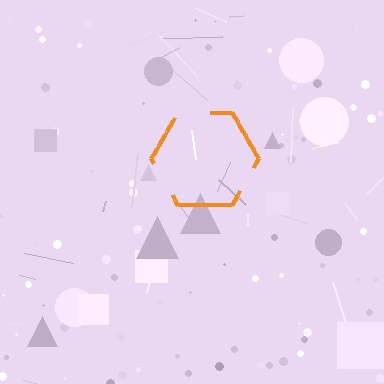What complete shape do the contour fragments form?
The contour fragments form a hexagon.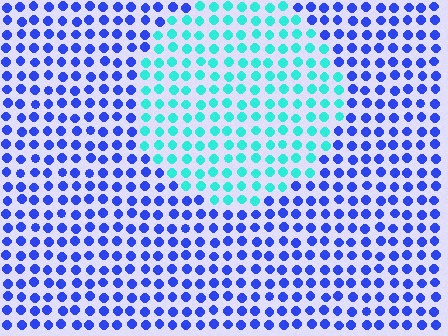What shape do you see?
I see a circle.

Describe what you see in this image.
The image is filled with small blue elements in a uniform arrangement. A circle-shaped region is visible where the elements are tinted to a slightly different hue, forming a subtle color boundary.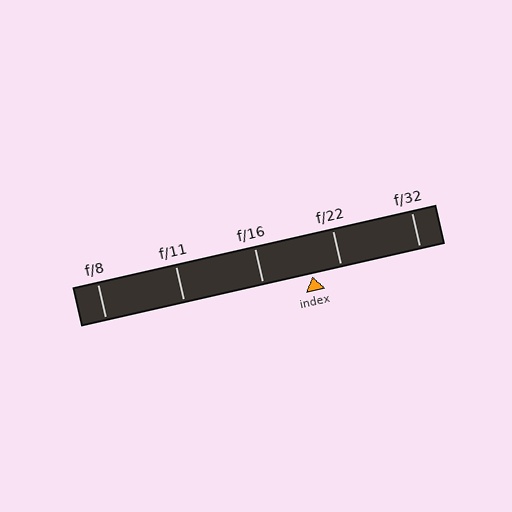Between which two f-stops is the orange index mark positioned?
The index mark is between f/16 and f/22.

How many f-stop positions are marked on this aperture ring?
There are 5 f-stop positions marked.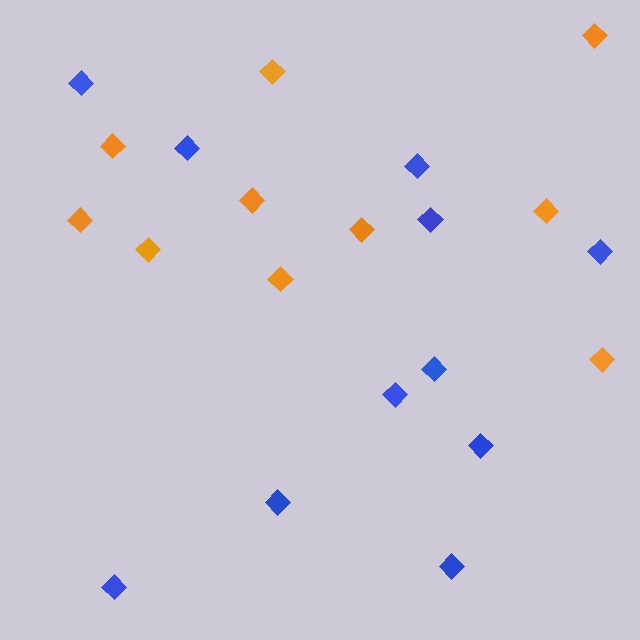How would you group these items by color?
There are 2 groups: one group of orange diamonds (10) and one group of blue diamonds (11).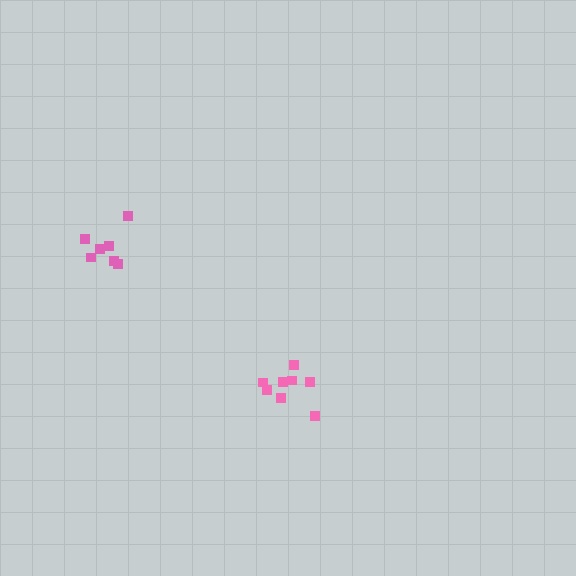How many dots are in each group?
Group 1: 7 dots, Group 2: 8 dots (15 total).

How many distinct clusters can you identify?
There are 2 distinct clusters.